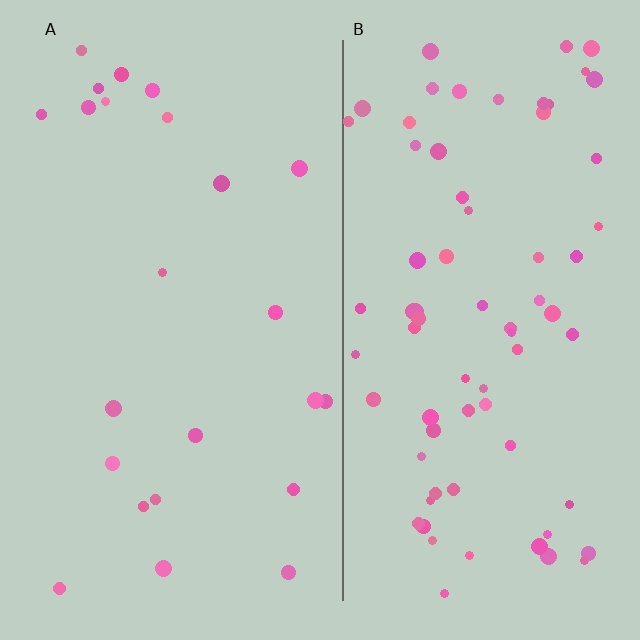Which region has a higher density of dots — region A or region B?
B (the right).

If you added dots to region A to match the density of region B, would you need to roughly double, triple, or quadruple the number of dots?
Approximately triple.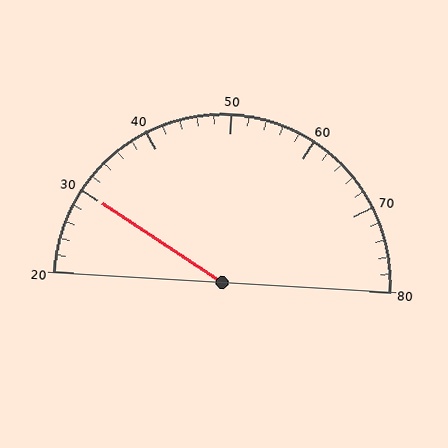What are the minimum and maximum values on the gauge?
The gauge ranges from 20 to 80.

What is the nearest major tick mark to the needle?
The nearest major tick mark is 30.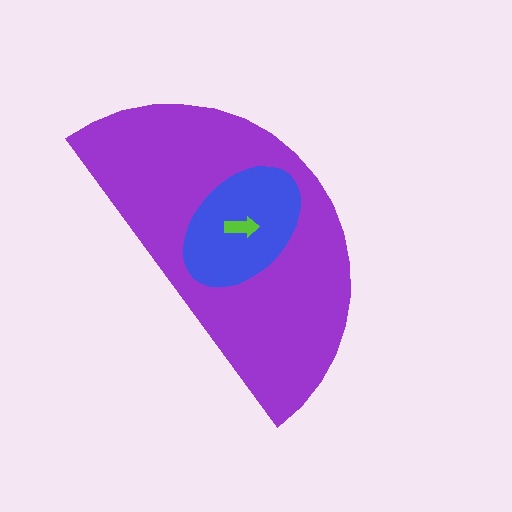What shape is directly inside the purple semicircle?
The blue ellipse.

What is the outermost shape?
The purple semicircle.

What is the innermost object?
The lime arrow.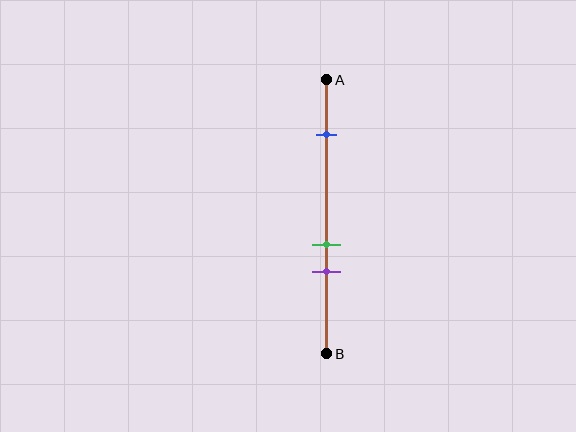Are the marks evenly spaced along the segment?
No, the marks are not evenly spaced.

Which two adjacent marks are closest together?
The green and purple marks are the closest adjacent pair.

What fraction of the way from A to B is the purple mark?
The purple mark is approximately 70% (0.7) of the way from A to B.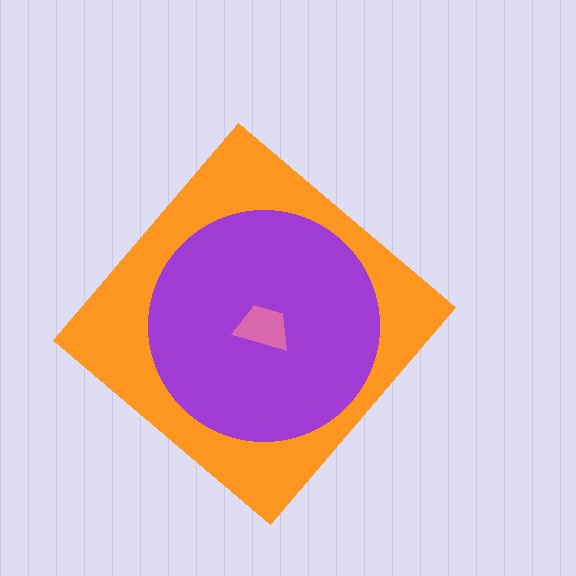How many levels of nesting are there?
3.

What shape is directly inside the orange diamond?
The purple circle.